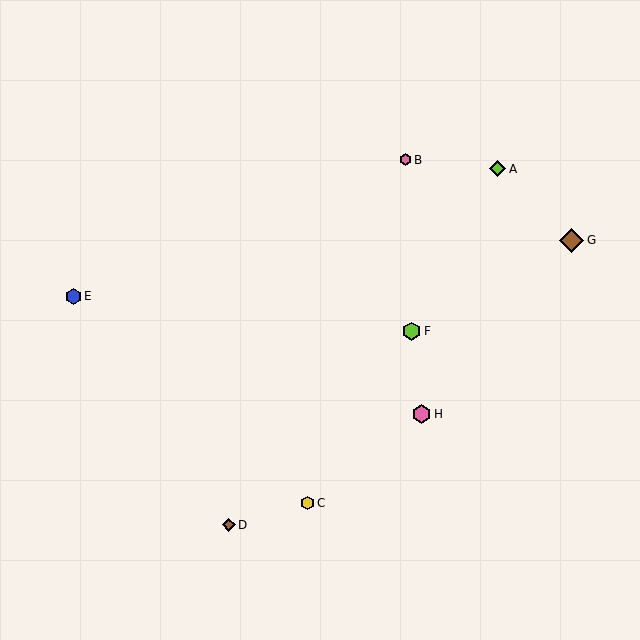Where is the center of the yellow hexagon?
The center of the yellow hexagon is at (308, 503).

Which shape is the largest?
The brown diamond (labeled G) is the largest.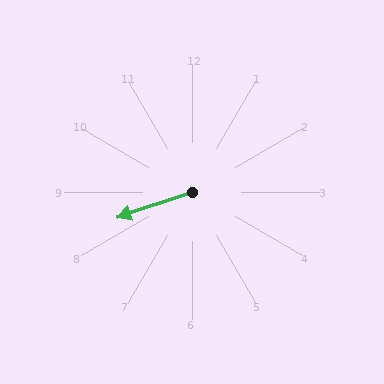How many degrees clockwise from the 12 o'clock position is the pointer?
Approximately 252 degrees.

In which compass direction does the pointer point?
West.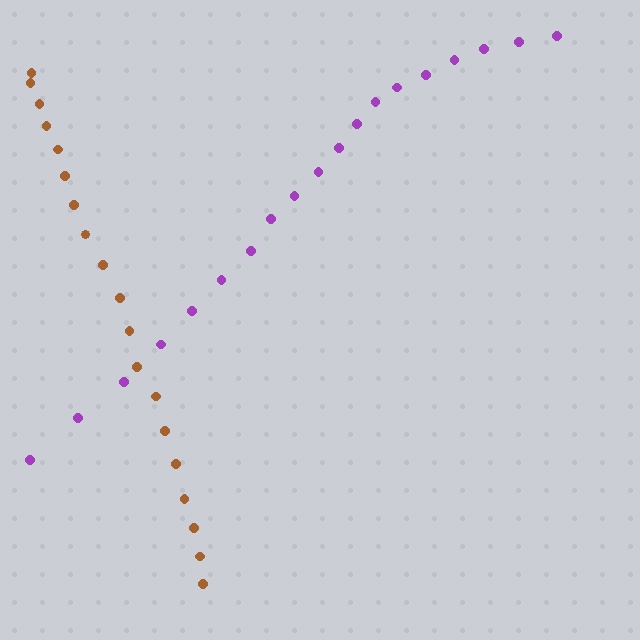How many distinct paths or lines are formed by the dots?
There are 2 distinct paths.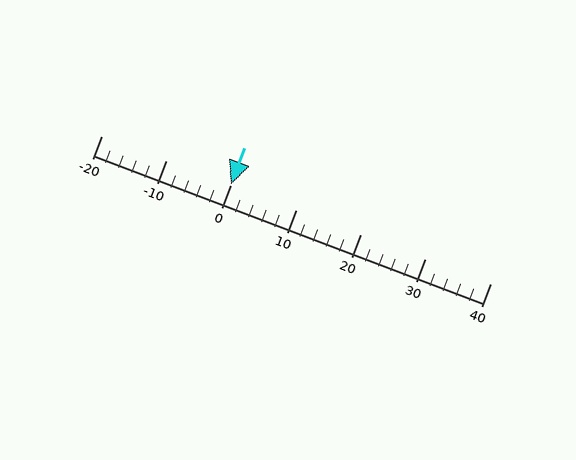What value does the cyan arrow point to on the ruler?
The cyan arrow points to approximately 0.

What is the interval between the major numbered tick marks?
The major tick marks are spaced 10 units apart.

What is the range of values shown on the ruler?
The ruler shows values from -20 to 40.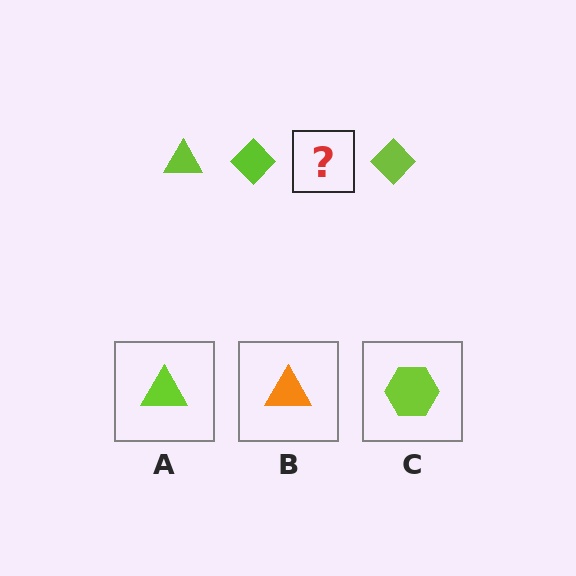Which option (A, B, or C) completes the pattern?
A.